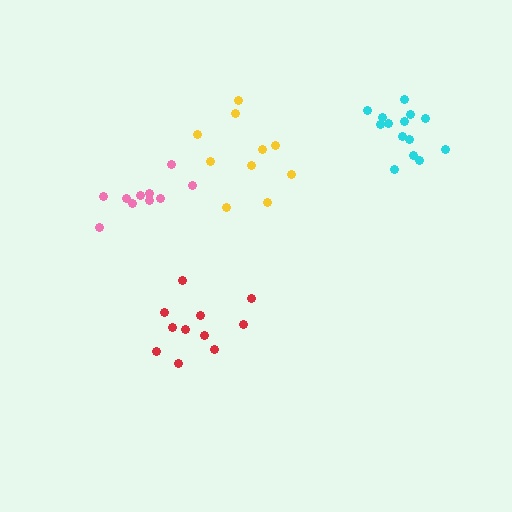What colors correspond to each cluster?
The clusters are colored: cyan, red, pink, yellow.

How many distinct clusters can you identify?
There are 4 distinct clusters.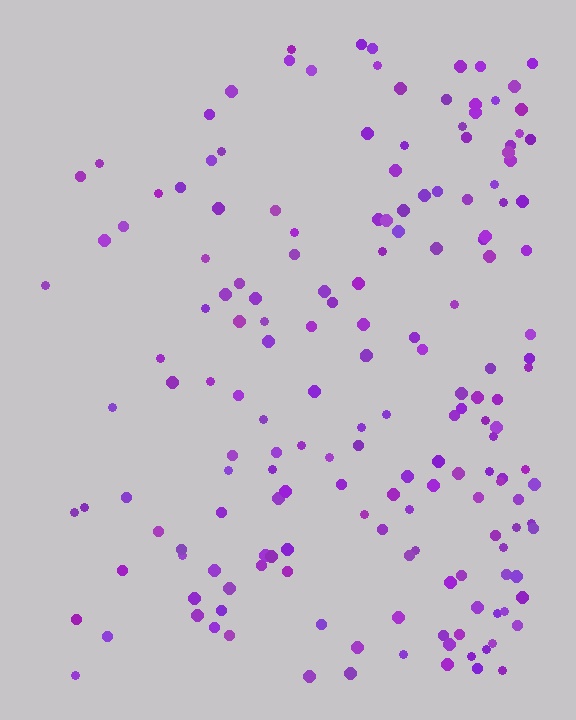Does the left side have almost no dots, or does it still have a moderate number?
Still a moderate number, just noticeably fewer than the right.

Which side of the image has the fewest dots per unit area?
The left.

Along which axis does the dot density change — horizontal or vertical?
Horizontal.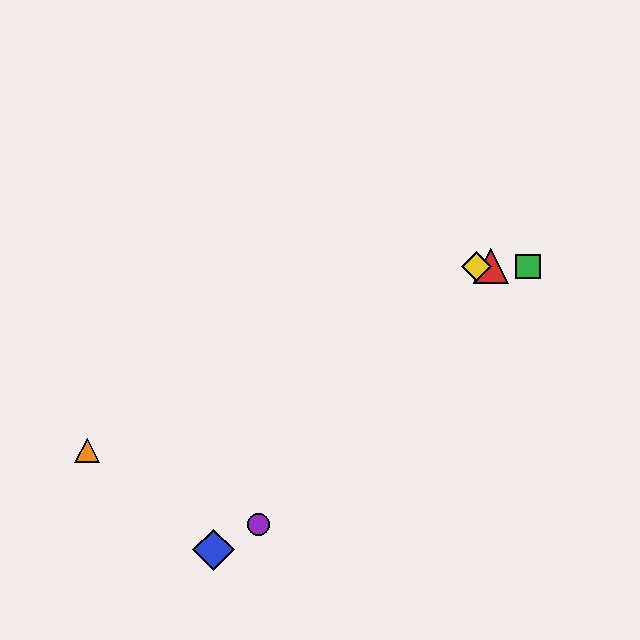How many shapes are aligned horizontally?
3 shapes (the red triangle, the green square, the yellow diamond) are aligned horizontally.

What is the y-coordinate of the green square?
The green square is at y≈266.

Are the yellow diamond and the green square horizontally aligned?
Yes, both are at y≈266.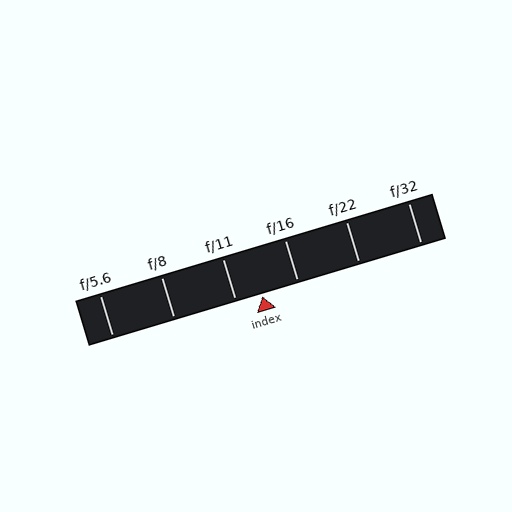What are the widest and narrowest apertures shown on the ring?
The widest aperture shown is f/5.6 and the narrowest is f/32.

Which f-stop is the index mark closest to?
The index mark is closest to f/11.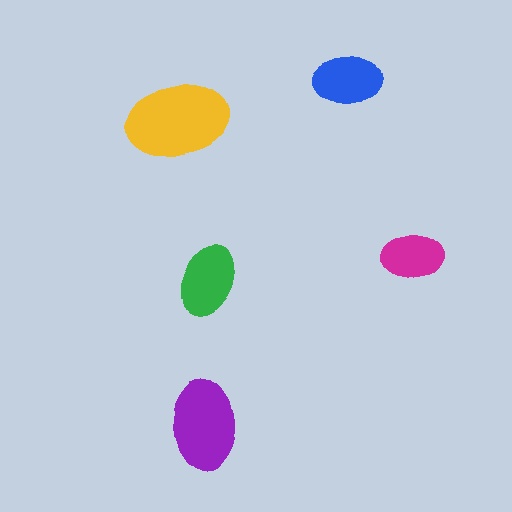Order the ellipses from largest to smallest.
the yellow one, the purple one, the green one, the blue one, the magenta one.